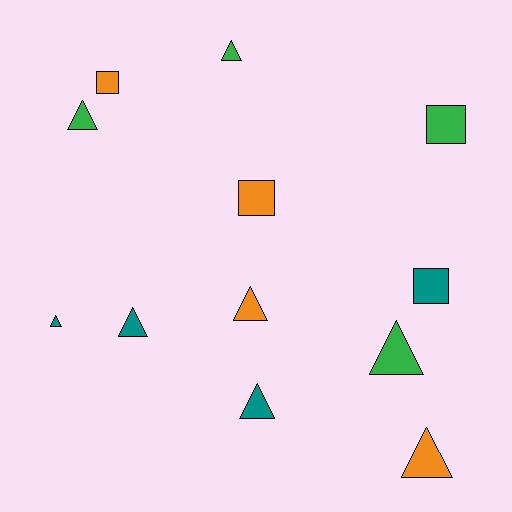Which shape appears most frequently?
Triangle, with 8 objects.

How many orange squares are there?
There are 2 orange squares.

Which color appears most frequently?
Green, with 4 objects.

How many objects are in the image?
There are 12 objects.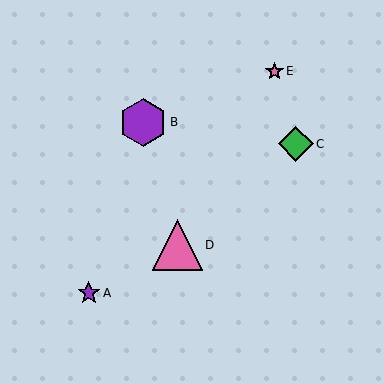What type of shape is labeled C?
Shape C is a green diamond.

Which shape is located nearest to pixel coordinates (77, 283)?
The purple star (labeled A) at (89, 293) is nearest to that location.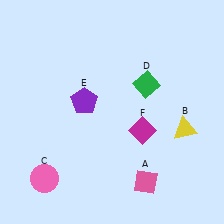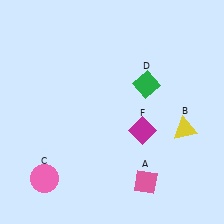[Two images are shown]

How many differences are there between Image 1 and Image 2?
There is 1 difference between the two images.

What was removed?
The purple pentagon (E) was removed in Image 2.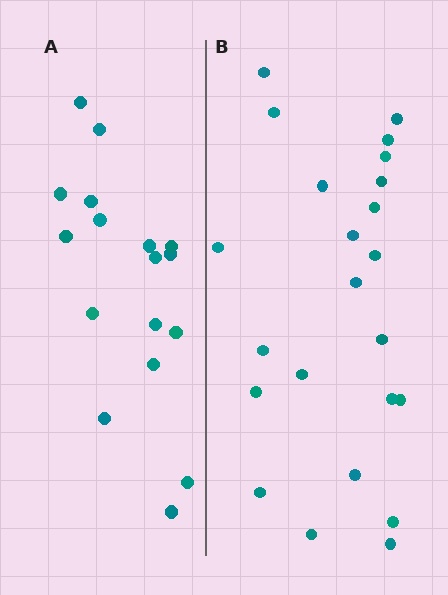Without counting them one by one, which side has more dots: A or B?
Region B (the right region) has more dots.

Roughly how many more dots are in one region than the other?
Region B has about 6 more dots than region A.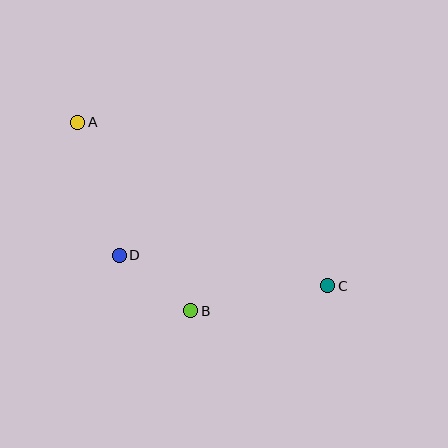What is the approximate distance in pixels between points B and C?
The distance between B and C is approximately 139 pixels.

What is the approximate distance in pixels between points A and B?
The distance between A and B is approximately 220 pixels.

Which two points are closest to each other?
Points B and D are closest to each other.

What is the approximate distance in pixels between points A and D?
The distance between A and D is approximately 139 pixels.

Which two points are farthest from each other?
Points A and C are farthest from each other.